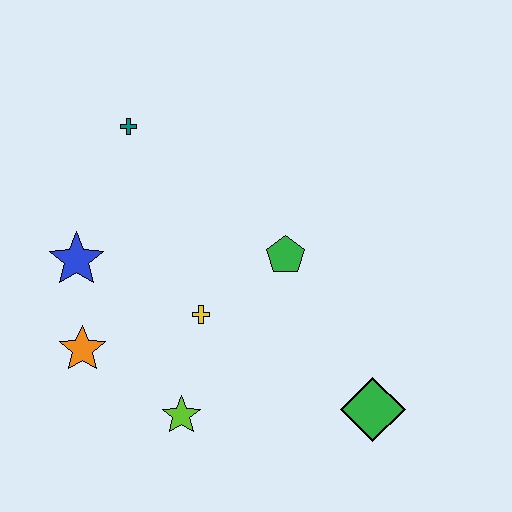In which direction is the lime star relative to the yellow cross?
The lime star is below the yellow cross.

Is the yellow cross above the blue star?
No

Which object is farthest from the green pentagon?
The orange star is farthest from the green pentagon.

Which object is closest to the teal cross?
The blue star is closest to the teal cross.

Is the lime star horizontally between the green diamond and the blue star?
Yes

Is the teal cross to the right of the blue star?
Yes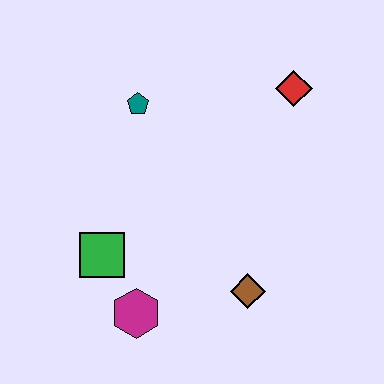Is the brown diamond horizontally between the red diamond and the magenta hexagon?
Yes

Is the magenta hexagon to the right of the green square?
Yes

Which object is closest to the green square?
The magenta hexagon is closest to the green square.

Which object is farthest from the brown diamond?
The teal pentagon is farthest from the brown diamond.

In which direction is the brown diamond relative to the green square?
The brown diamond is to the right of the green square.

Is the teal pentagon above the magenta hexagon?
Yes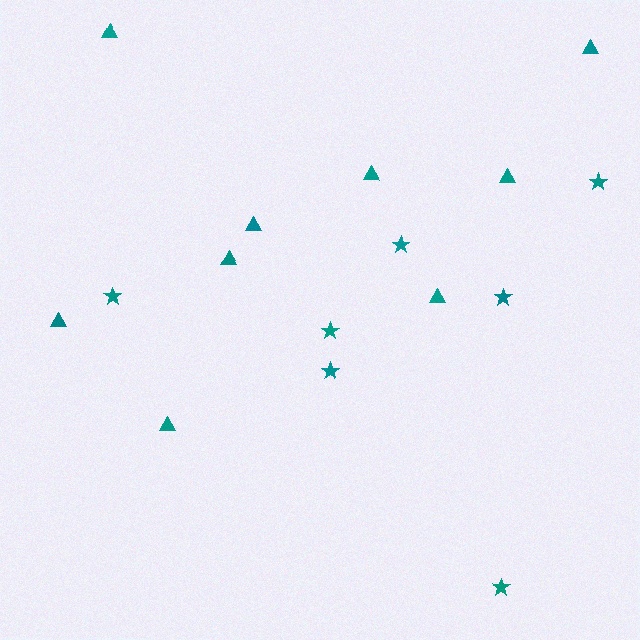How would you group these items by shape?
There are 2 groups: one group of triangles (9) and one group of stars (7).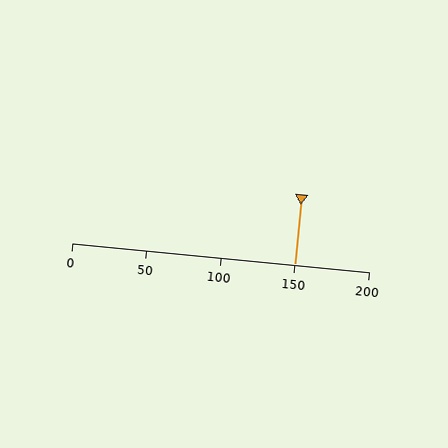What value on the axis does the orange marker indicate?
The marker indicates approximately 150.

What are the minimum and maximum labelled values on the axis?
The axis runs from 0 to 200.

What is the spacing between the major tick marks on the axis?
The major ticks are spaced 50 apart.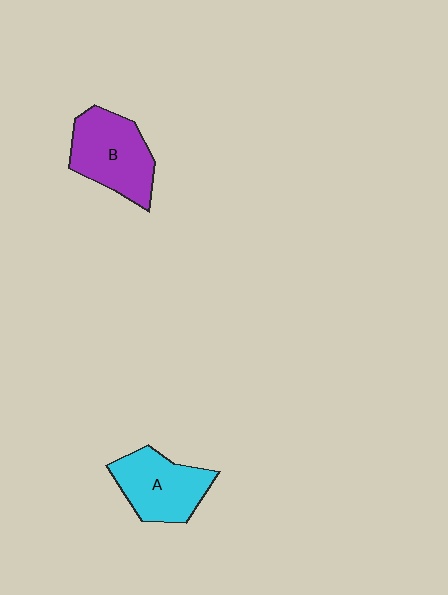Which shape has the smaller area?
Shape A (cyan).